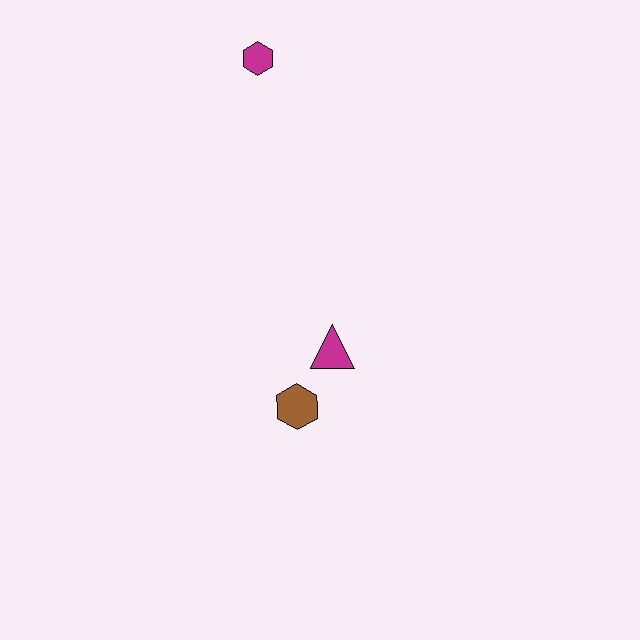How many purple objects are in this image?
There are no purple objects.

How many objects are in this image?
There are 3 objects.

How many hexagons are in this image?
There are 2 hexagons.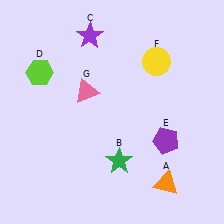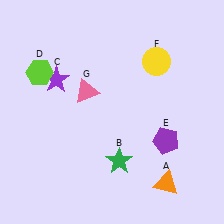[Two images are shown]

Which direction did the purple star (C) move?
The purple star (C) moved down.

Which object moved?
The purple star (C) moved down.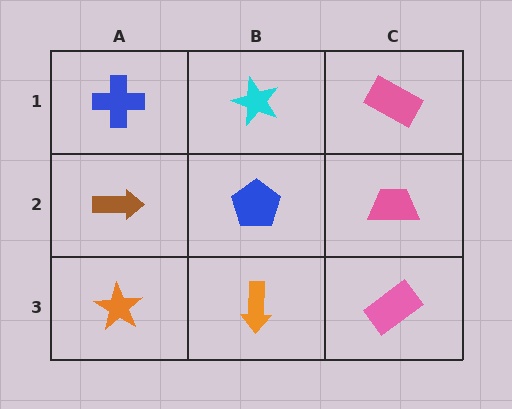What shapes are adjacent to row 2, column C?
A pink rectangle (row 1, column C), a pink rectangle (row 3, column C), a blue pentagon (row 2, column B).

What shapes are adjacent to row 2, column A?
A blue cross (row 1, column A), an orange star (row 3, column A), a blue pentagon (row 2, column B).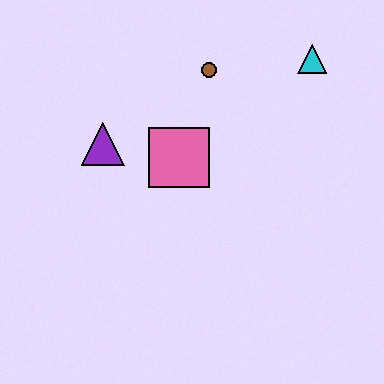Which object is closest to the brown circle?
The pink square is closest to the brown circle.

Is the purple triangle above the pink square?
Yes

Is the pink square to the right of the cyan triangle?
No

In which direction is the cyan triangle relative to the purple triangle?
The cyan triangle is to the right of the purple triangle.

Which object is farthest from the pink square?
The cyan triangle is farthest from the pink square.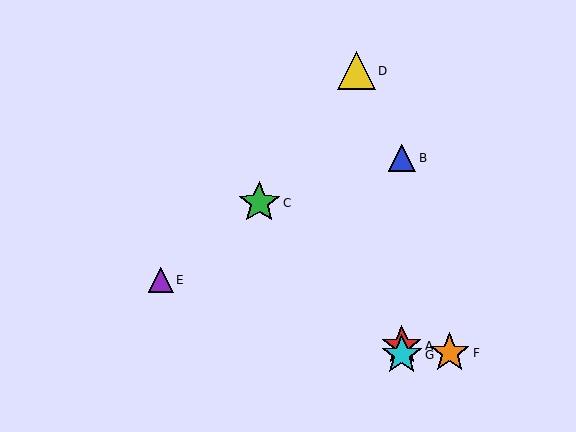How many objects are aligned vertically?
3 objects (A, B, G) are aligned vertically.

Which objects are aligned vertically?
Objects A, B, G are aligned vertically.